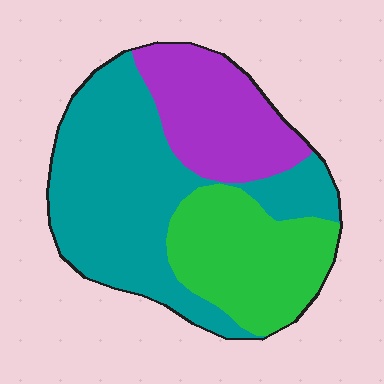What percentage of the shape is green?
Green covers around 25% of the shape.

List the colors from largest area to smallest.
From largest to smallest: teal, green, purple.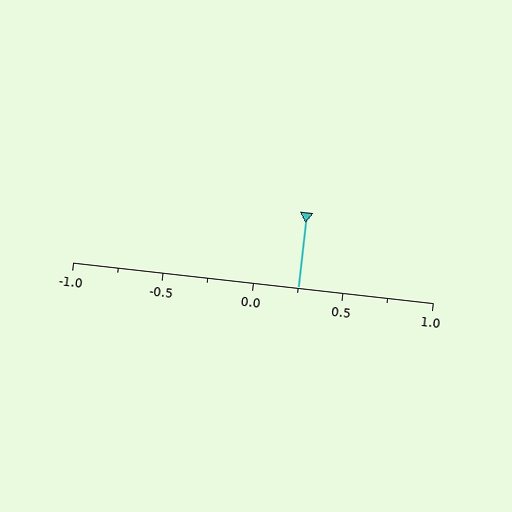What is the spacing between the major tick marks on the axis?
The major ticks are spaced 0.5 apart.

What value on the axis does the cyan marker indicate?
The marker indicates approximately 0.25.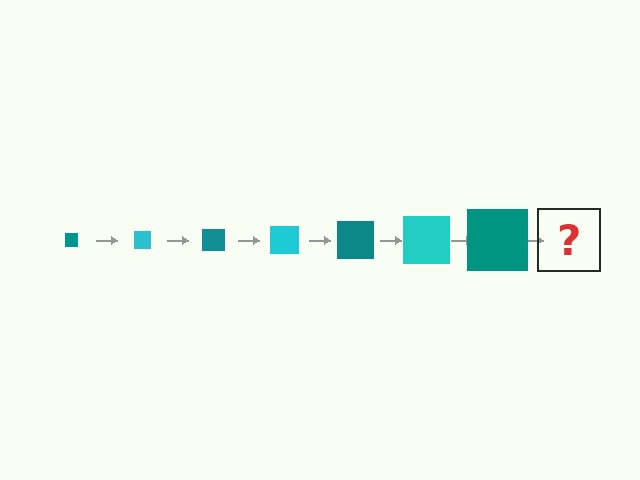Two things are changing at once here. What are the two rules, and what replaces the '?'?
The two rules are that the square grows larger each step and the color cycles through teal and cyan. The '?' should be a cyan square, larger than the previous one.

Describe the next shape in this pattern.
It should be a cyan square, larger than the previous one.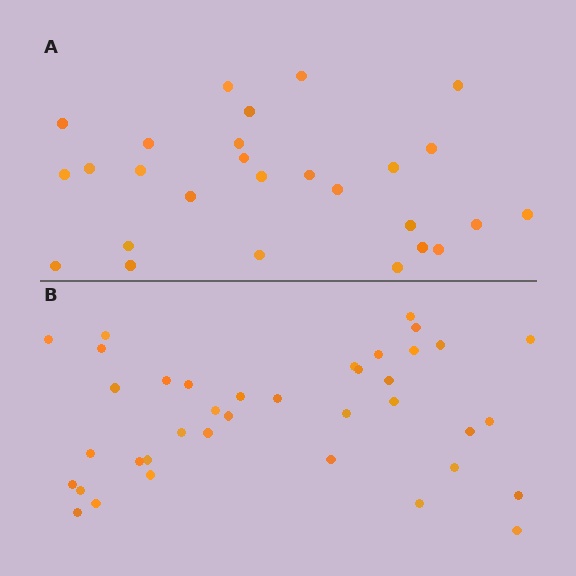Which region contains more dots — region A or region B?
Region B (the bottom region) has more dots.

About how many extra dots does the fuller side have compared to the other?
Region B has roughly 12 or so more dots than region A.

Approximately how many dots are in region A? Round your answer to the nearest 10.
About 30 dots. (The exact count is 27, which rounds to 30.)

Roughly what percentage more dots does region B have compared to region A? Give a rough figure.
About 40% more.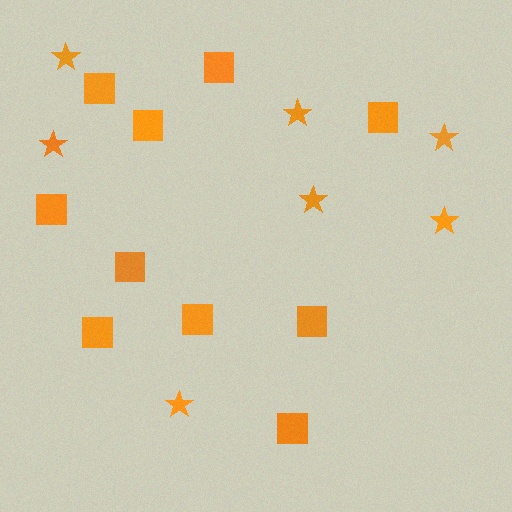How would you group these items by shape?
There are 2 groups: one group of stars (7) and one group of squares (10).